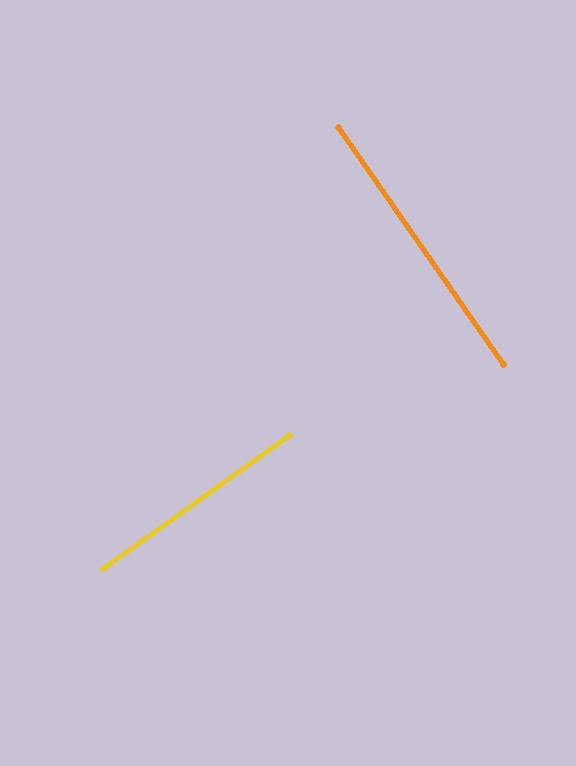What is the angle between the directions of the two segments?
Approximately 89 degrees.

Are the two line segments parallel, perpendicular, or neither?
Perpendicular — they meet at approximately 89°.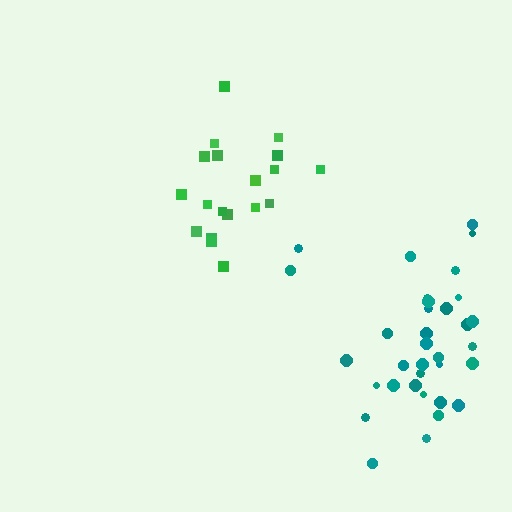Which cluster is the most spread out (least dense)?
Green.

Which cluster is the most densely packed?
Teal.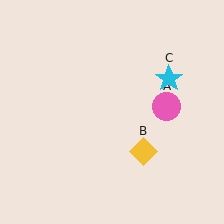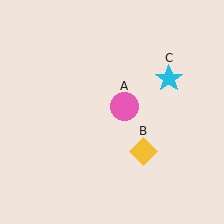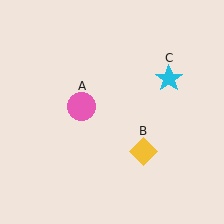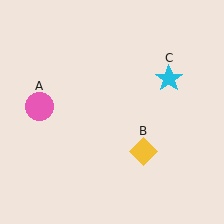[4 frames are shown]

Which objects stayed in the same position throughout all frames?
Yellow diamond (object B) and cyan star (object C) remained stationary.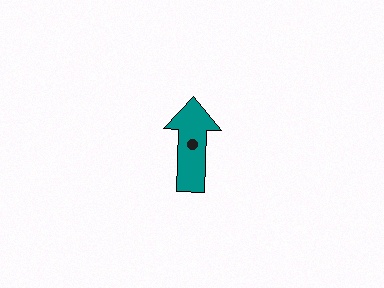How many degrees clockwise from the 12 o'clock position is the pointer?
Approximately 2 degrees.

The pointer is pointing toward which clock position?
Roughly 12 o'clock.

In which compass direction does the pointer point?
North.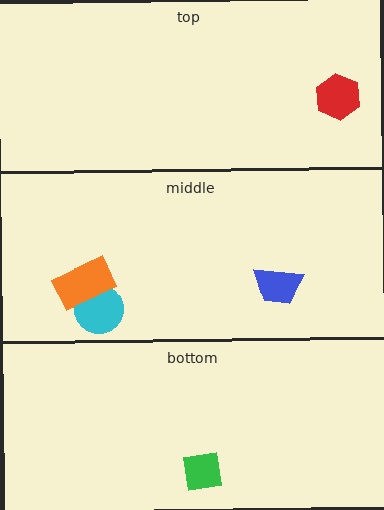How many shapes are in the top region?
1.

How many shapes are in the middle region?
3.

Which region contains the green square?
The bottom region.